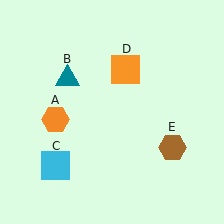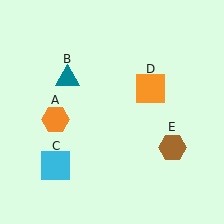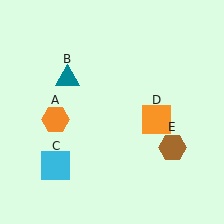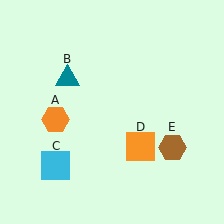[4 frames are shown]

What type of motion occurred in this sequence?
The orange square (object D) rotated clockwise around the center of the scene.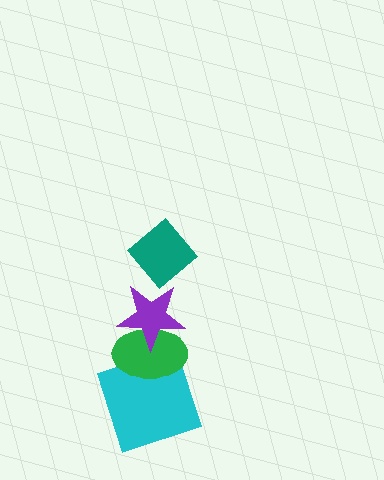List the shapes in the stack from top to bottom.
From top to bottom: the teal diamond, the purple star, the green ellipse, the cyan square.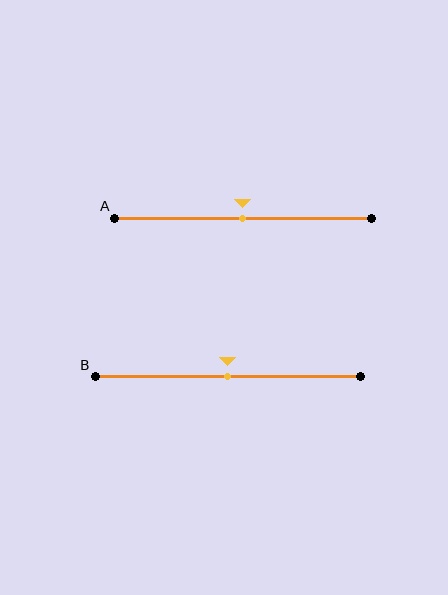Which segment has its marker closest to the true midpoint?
Segment A has its marker closest to the true midpoint.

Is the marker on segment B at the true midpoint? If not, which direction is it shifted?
Yes, the marker on segment B is at the true midpoint.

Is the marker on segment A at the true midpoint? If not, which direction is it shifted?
Yes, the marker on segment A is at the true midpoint.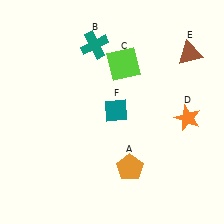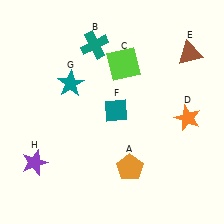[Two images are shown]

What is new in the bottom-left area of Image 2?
A purple star (H) was added in the bottom-left area of Image 2.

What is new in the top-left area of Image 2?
A teal star (G) was added in the top-left area of Image 2.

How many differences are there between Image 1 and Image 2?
There are 2 differences between the two images.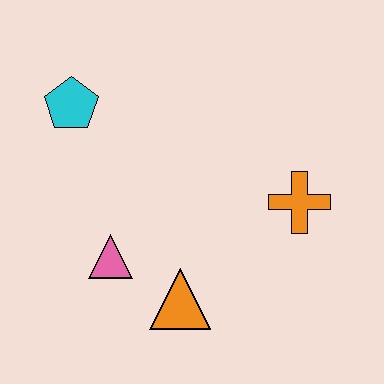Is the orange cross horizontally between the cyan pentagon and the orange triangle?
No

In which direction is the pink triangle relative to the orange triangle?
The pink triangle is to the left of the orange triangle.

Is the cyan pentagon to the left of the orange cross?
Yes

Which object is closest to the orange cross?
The orange triangle is closest to the orange cross.